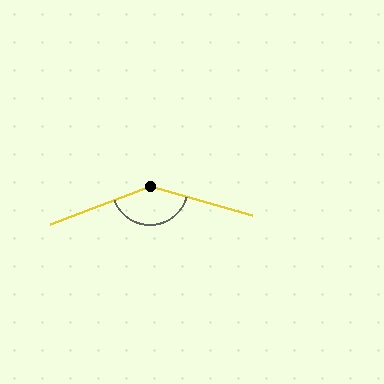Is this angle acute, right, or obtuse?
It is obtuse.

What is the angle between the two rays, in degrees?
Approximately 144 degrees.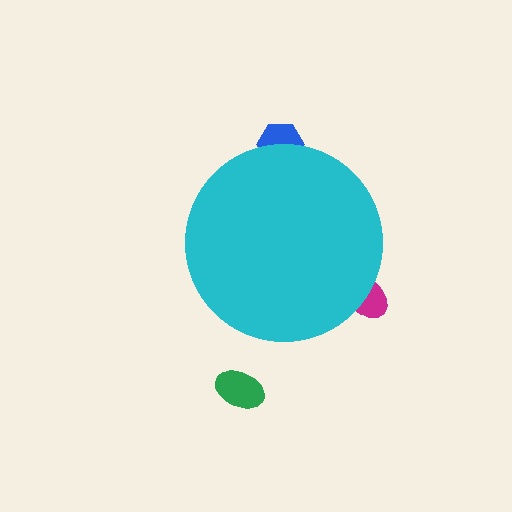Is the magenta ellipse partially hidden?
Yes, the magenta ellipse is partially hidden behind the cyan circle.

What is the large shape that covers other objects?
A cyan circle.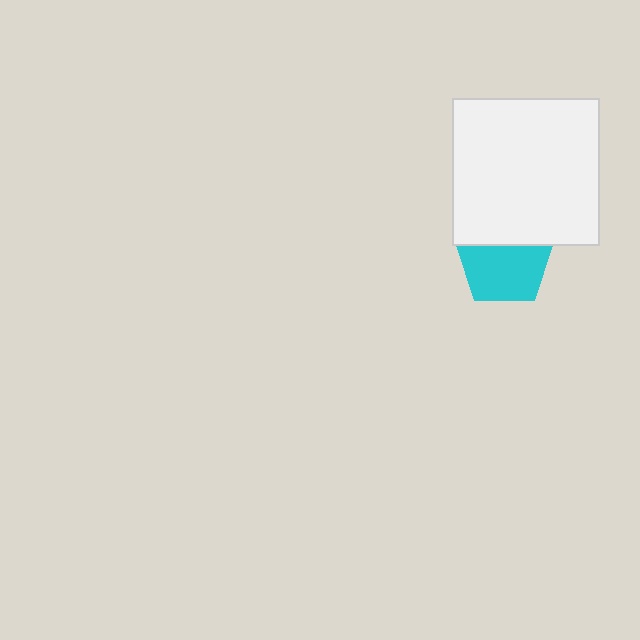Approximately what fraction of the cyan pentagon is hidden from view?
Roughly 32% of the cyan pentagon is hidden behind the white square.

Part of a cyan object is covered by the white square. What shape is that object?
It is a pentagon.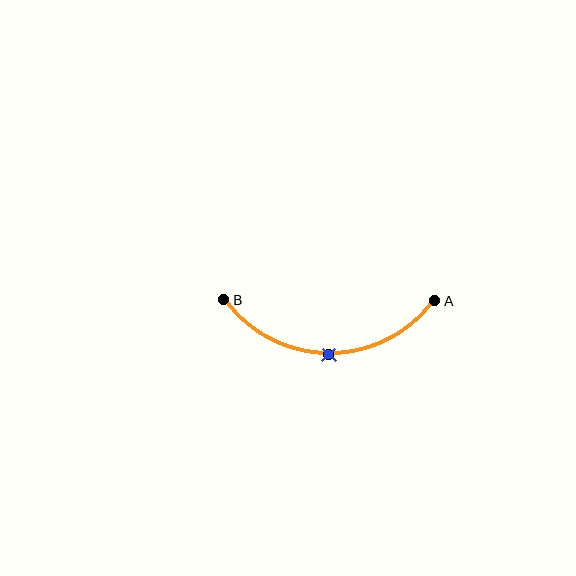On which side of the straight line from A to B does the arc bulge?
The arc bulges below the straight line connecting A and B.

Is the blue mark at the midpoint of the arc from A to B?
Yes. The blue mark lies on the arc at equal arc-length from both A and B — it is the arc midpoint.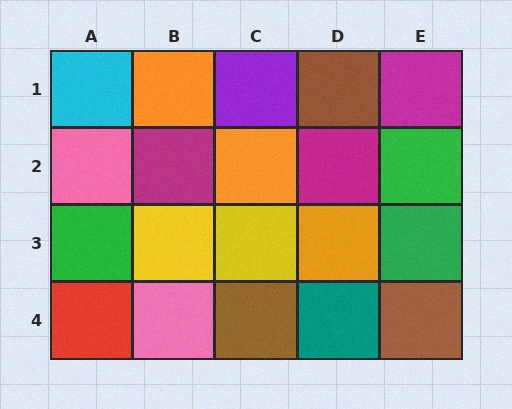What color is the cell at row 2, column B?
Magenta.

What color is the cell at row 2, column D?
Magenta.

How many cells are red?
1 cell is red.